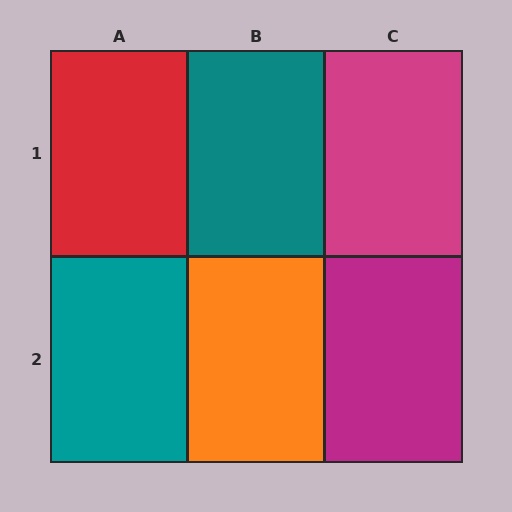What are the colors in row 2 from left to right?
Teal, orange, magenta.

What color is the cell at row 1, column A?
Red.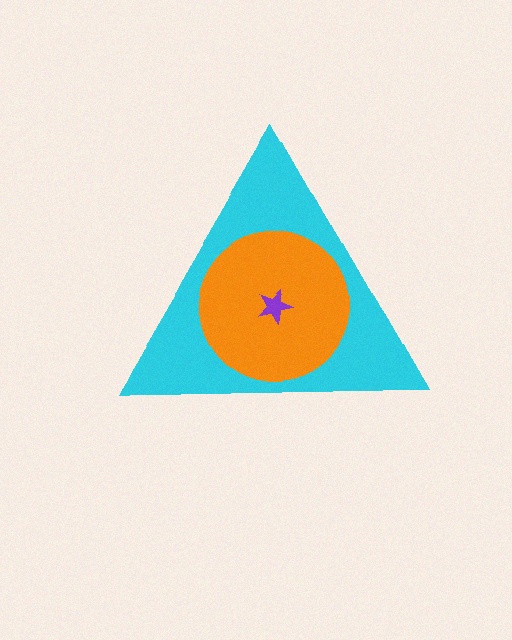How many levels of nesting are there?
3.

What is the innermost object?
The purple star.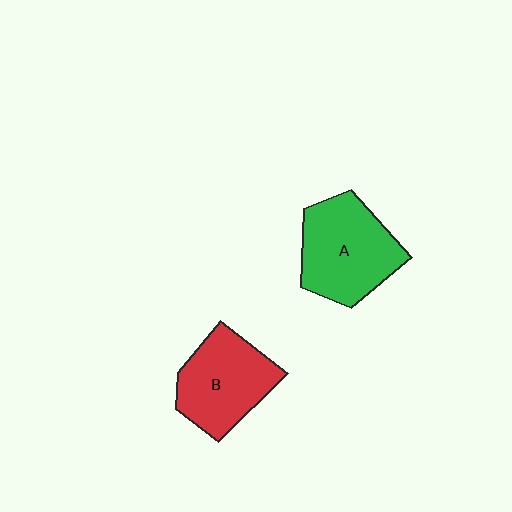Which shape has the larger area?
Shape A (green).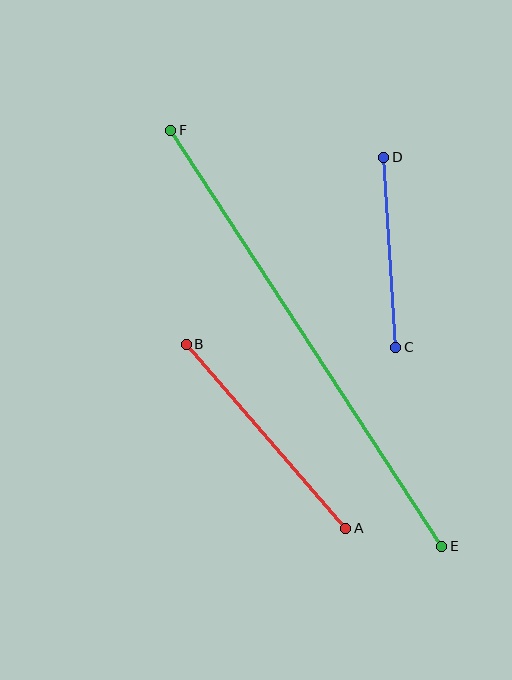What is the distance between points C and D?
The distance is approximately 190 pixels.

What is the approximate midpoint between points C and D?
The midpoint is at approximately (390, 252) pixels.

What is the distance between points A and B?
The distance is approximately 243 pixels.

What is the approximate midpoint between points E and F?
The midpoint is at approximately (306, 338) pixels.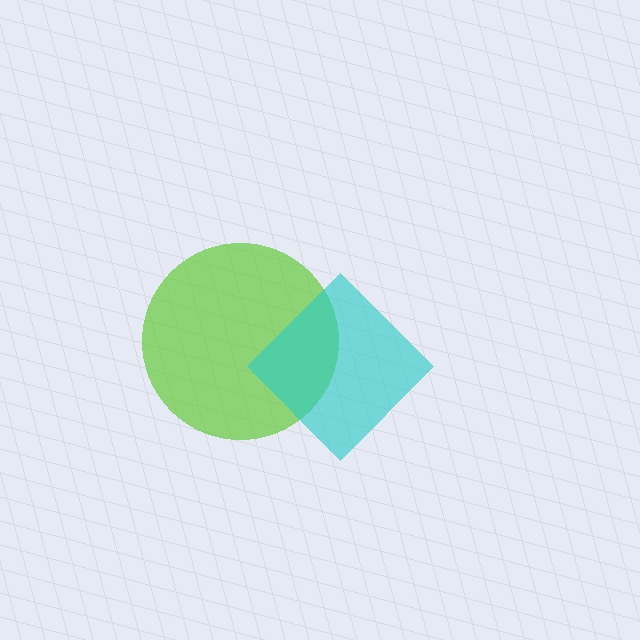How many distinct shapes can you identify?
There are 2 distinct shapes: a lime circle, a cyan diamond.